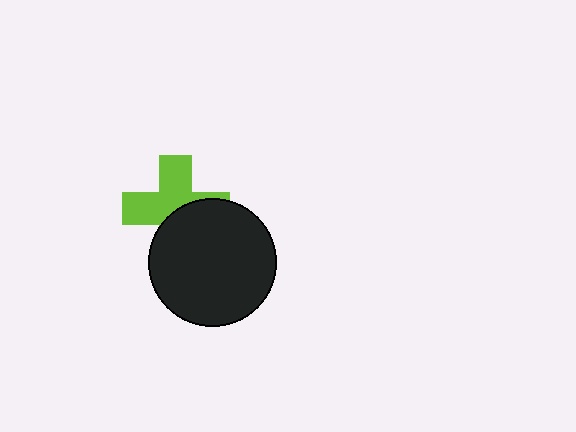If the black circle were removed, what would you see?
You would see the complete lime cross.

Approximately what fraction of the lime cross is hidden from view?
Roughly 44% of the lime cross is hidden behind the black circle.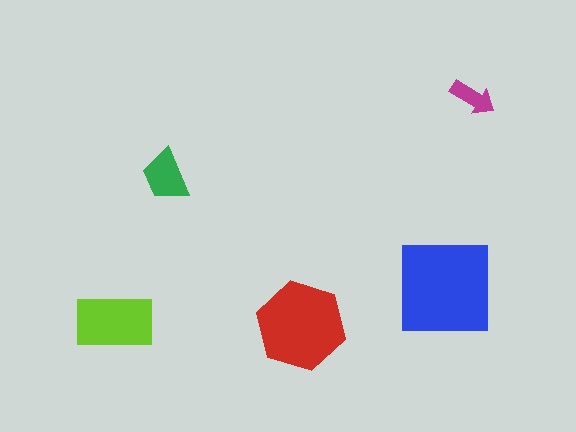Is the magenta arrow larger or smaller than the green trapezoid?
Smaller.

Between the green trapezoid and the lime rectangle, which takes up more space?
The lime rectangle.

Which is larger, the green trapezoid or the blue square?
The blue square.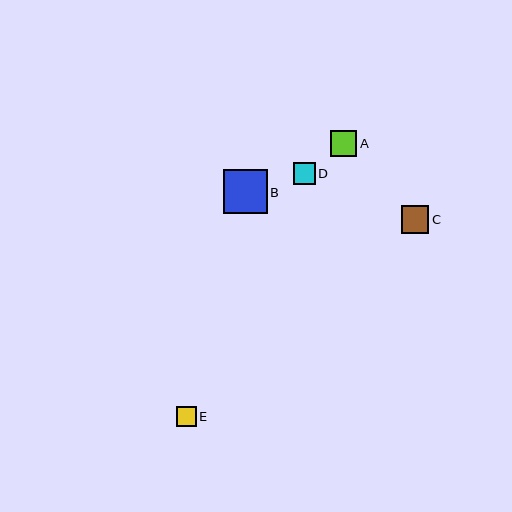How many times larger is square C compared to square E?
Square C is approximately 1.4 times the size of square E.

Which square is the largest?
Square B is the largest with a size of approximately 44 pixels.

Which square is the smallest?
Square E is the smallest with a size of approximately 20 pixels.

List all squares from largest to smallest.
From largest to smallest: B, C, A, D, E.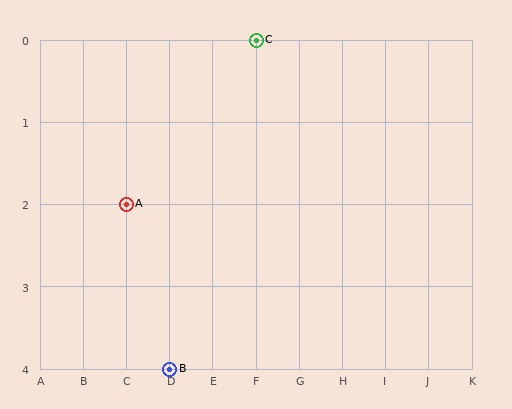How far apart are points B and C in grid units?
Points B and C are 2 columns and 4 rows apart (about 4.5 grid units diagonally).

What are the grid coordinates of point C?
Point C is at grid coordinates (F, 0).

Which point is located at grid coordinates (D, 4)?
Point B is at (D, 4).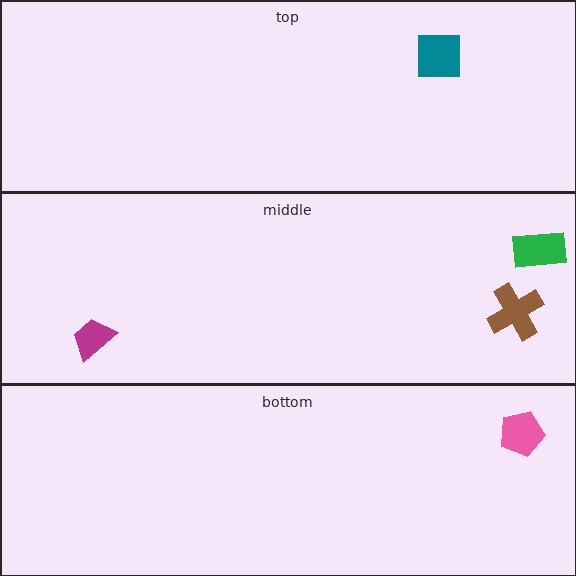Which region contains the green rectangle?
The middle region.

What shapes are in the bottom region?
The pink pentagon.